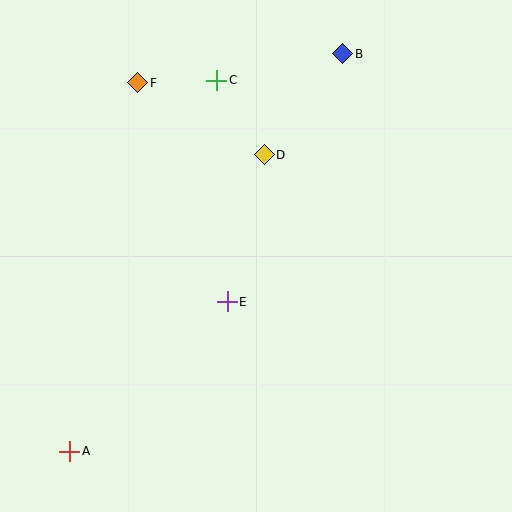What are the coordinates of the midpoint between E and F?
The midpoint between E and F is at (183, 192).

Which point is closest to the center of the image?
Point E at (227, 302) is closest to the center.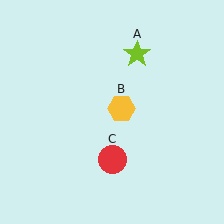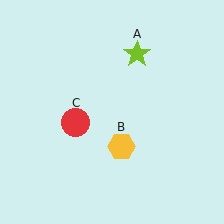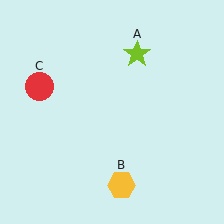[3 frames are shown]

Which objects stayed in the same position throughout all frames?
Lime star (object A) remained stationary.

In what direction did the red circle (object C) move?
The red circle (object C) moved up and to the left.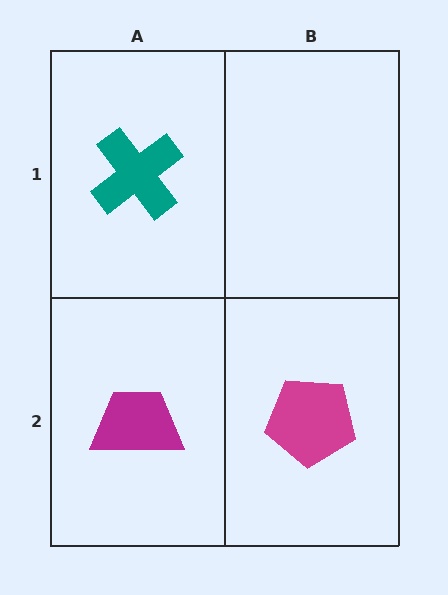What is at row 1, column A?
A teal cross.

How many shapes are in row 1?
1 shape.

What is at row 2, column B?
A magenta pentagon.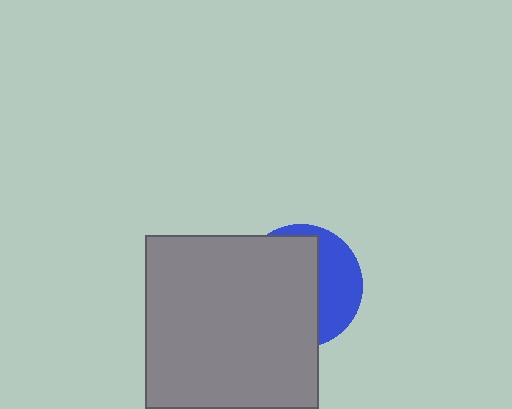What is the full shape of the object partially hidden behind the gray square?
The partially hidden object is a blue circle.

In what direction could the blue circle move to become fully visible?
The blue circle could move right. That would shift it out from behind the gray square entirely.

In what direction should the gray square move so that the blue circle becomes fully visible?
The gray square should move left. That is the shortest direction to clear the overlap and leave the blue circle fully visible.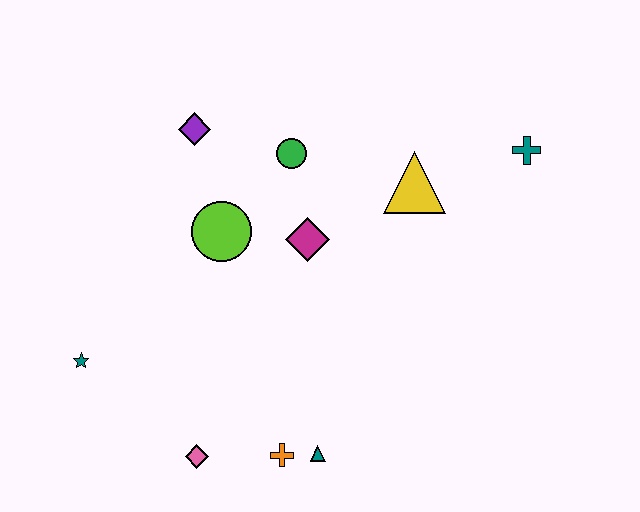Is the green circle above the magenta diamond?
Yes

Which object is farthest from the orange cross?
The teal cross is farthest from the orange cross.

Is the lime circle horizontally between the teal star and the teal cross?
Yes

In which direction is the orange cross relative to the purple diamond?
The orange cross is below the purple diamond.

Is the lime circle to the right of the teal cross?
No